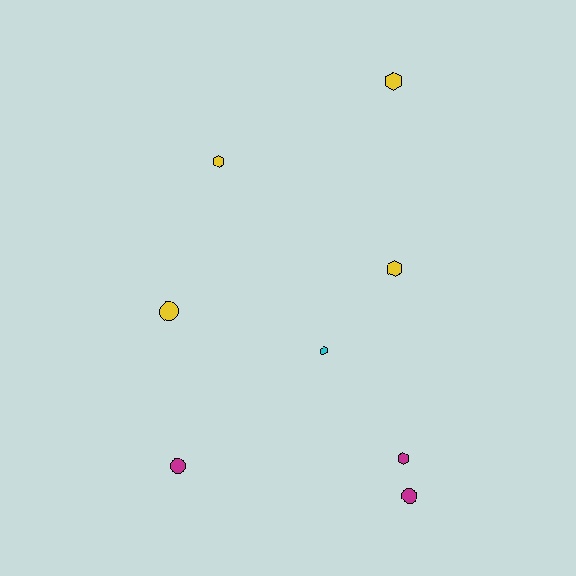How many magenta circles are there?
There are 2 magenta circles.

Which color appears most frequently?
Yellow, with 4 objects.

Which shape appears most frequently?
Hexagon, with 5 objects.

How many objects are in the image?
There are 8 objects.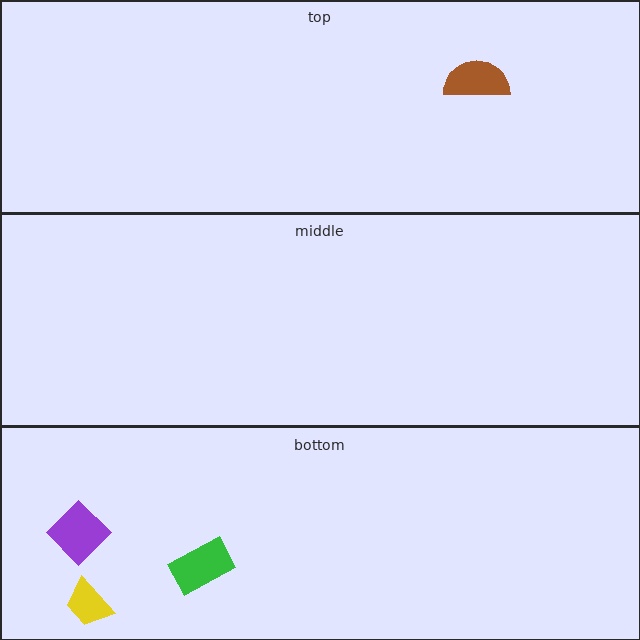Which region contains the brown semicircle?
The top region.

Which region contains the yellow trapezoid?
The bottom region.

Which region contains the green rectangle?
The bottom region.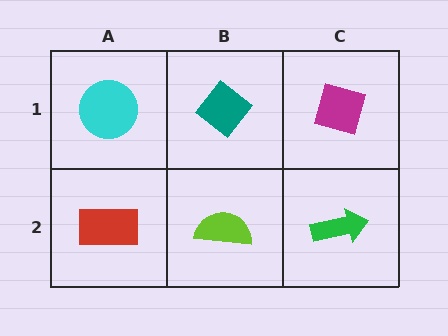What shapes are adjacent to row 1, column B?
A lime semicircle (row 2, column B), a cyan circle (row 1, column A), a magenta diamond (row 1, column C).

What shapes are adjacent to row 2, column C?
A magenta diamond (row 1, column C), a lime semicircle (row 2, column B).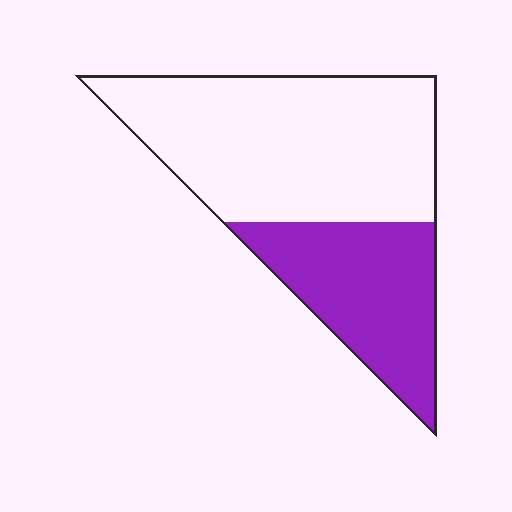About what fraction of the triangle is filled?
About one third (1/3).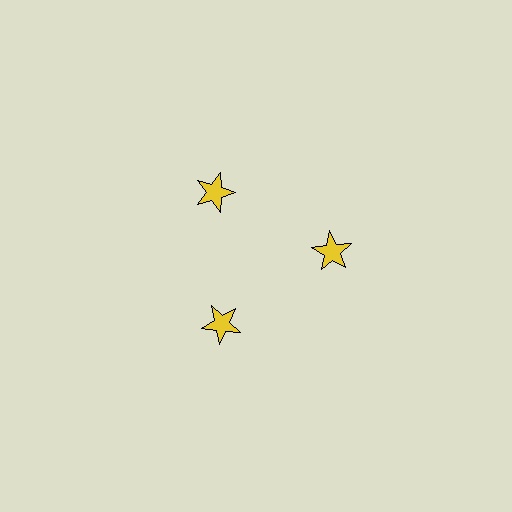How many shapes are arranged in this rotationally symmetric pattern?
There are 3 shapes, arranged in 3 groups of 1.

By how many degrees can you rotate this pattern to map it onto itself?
The pattern maps onto itself every 120 degrees of rotation.